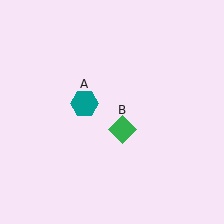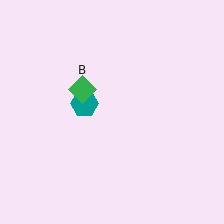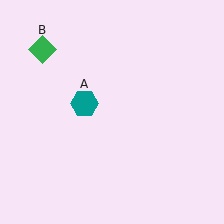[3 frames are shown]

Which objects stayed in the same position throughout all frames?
Teal hexagon (object A) remained stationary.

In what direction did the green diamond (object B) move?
The green diamond (object B) moved up and to the left.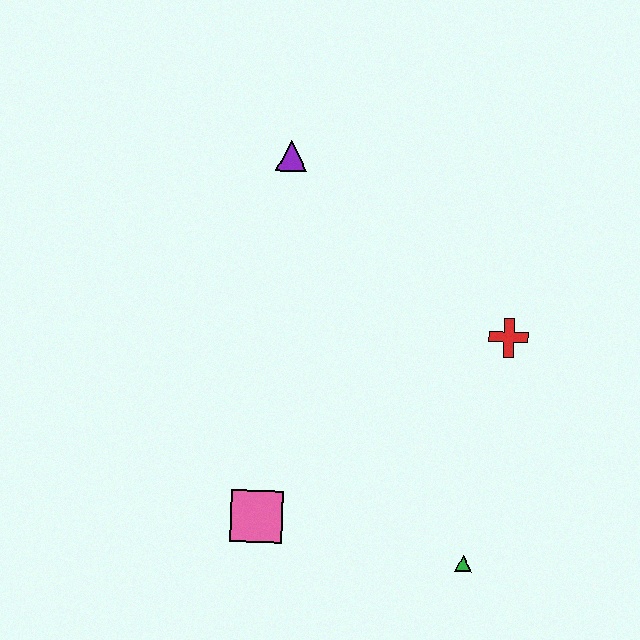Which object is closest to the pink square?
The green triangle is closest to the pink square.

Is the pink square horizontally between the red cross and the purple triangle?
No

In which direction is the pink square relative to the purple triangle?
The pink square is below the purple triangle.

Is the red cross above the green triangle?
Yes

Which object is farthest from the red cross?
The pink square is farthest from the red cross.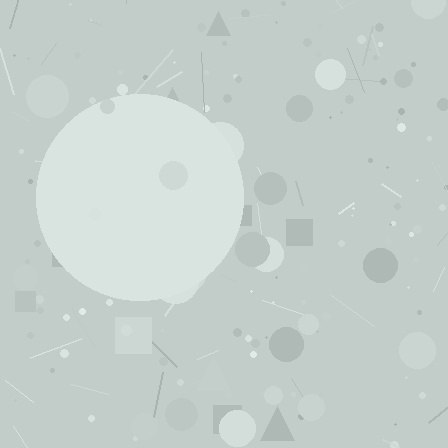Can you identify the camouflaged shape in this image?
The camouflaged shape is a circle.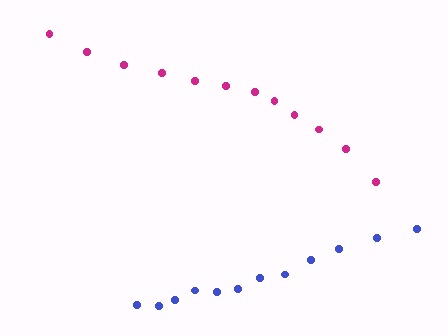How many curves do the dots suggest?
There are 2 distinct paths.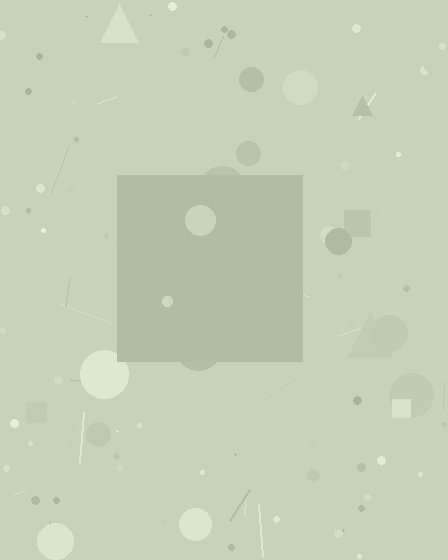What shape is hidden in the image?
A square is hidden in the image.